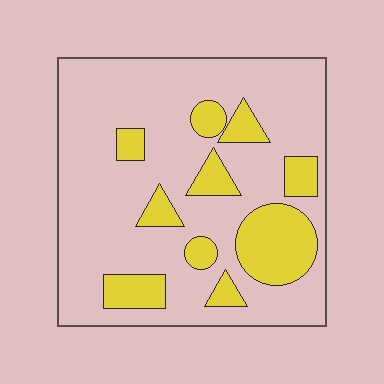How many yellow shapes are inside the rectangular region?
10.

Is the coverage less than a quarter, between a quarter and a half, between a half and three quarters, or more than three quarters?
Less than a quarter.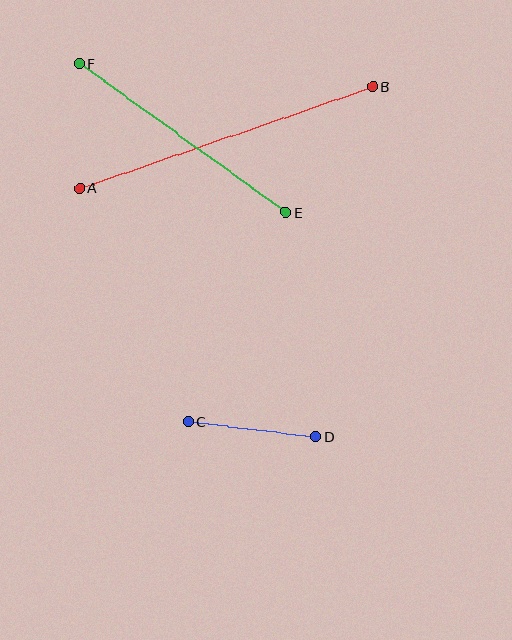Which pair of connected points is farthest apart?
Points A and B are farthest apart.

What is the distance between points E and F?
The distance is approximately 254 pixels.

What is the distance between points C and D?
The distance is approximately 128 pixels.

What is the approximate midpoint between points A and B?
The midpoint is at approximately (226, 137) pixels.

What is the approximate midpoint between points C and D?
The midpoint is at approximately (252, 429) pixels.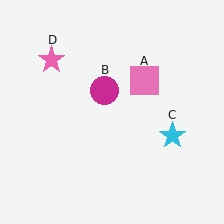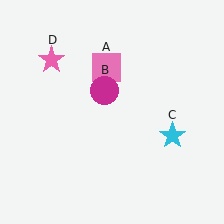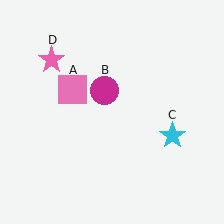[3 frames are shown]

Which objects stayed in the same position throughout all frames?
Magenta circle (object B) and cyan star (object C) and pink star (object D) remained stationary.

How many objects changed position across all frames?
1 object changed position: pink square (object A).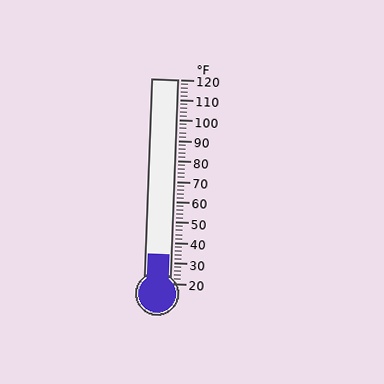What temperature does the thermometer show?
The thermometer shows approximately 34°F.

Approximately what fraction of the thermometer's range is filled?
The thermometer is filled to approximately 15% of its range.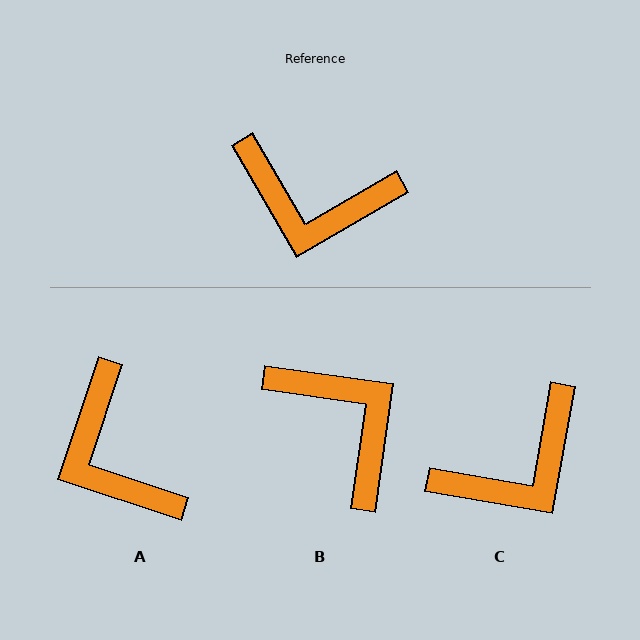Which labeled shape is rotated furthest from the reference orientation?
B, about 142 degrees away.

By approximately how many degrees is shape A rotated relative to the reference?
Approximately 49 degrees clockwise.